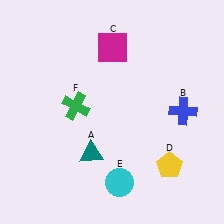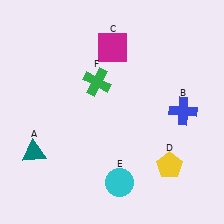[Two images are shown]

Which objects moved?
The objects that moved are: the teal triangle (A), the green cross (F).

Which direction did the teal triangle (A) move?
The teal triangle (A) moved left.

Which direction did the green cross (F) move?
The green cross (F) moved up.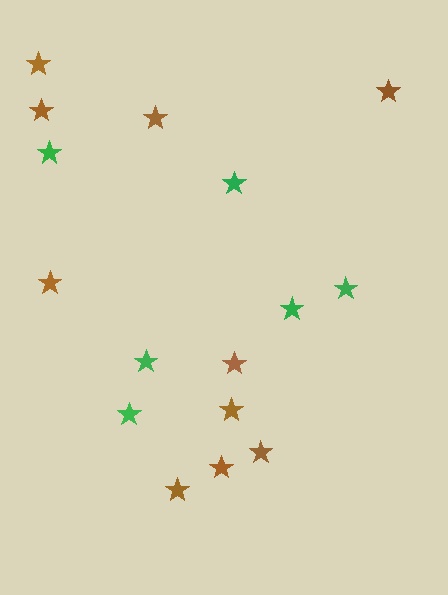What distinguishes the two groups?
There are 2 groups: one group of green stars (6) and one group of brown stars (10).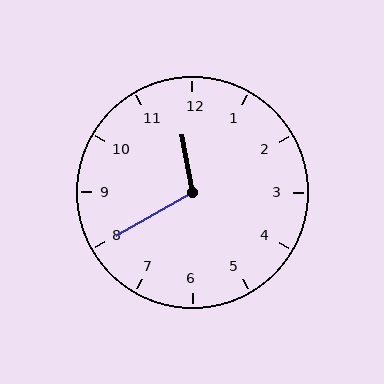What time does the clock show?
11:40.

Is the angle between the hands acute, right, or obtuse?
It is obtuse.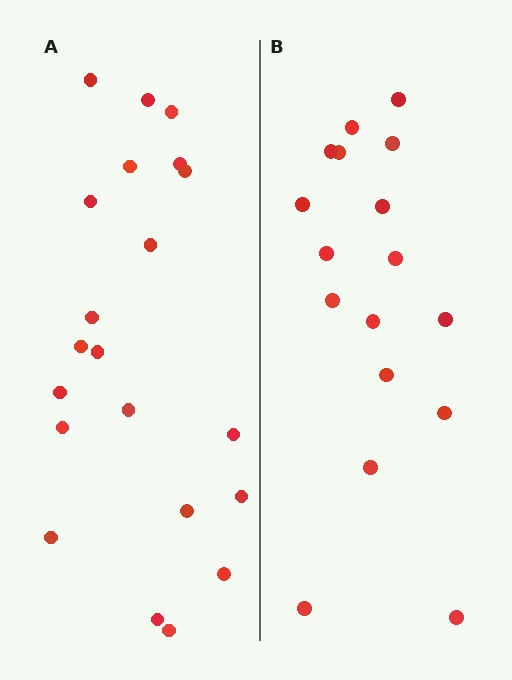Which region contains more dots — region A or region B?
Region A (the left region) has more dots.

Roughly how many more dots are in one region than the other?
Region A has about 4 more dots than region B.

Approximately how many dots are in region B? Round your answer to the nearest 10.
About 20 dots. (The exact count is 17, which rounds to 20.)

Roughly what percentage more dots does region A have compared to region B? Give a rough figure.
About 25% more.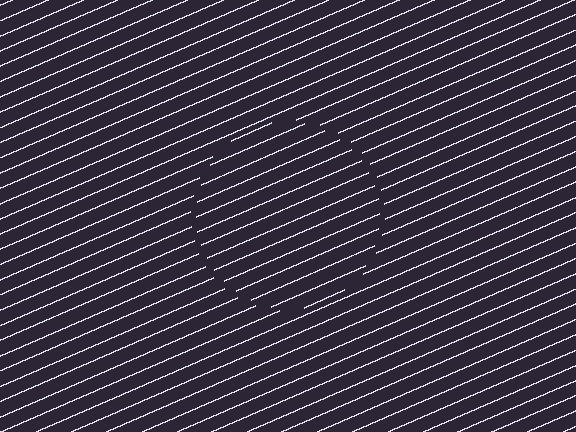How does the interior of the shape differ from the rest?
The interior of the shape contains the same grating, shifted by half a period — the contour is defined by the phase discontinuity where line-ends from the inner and outer gratings abut.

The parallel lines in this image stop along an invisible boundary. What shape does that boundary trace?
An illusory circle. The interior of the shape contains the same grating, shifted by half a period — the contour is defined by the phase discontinuity where line-ends from the inner and outer gratings abut.